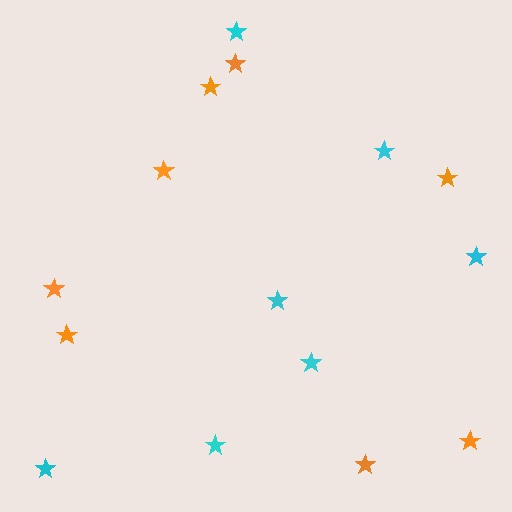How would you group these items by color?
There are 2 groups: one group of orange stars (8) and one group of cyan stars (7).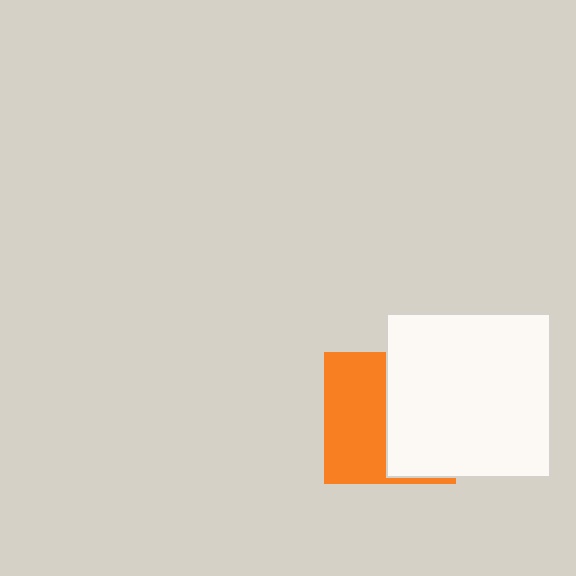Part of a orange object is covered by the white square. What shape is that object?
It is a square.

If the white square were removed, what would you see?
You would see the complete orange square.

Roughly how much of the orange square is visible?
About half of it is visible (roughly 49%).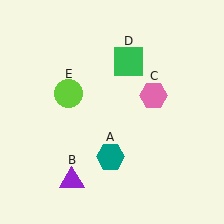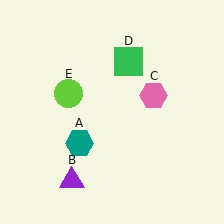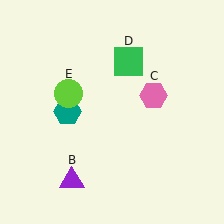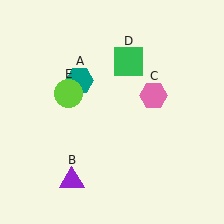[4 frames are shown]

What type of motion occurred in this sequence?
The teal hexagon (object A) rotated clockwise around the center of the scene.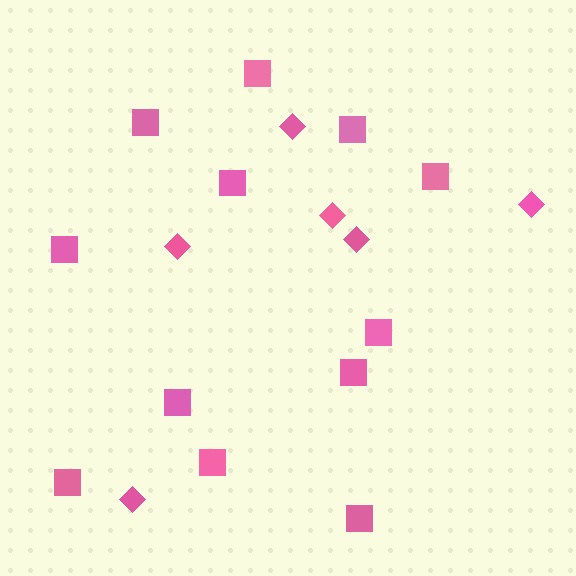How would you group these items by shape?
There are 2 groups: one group of diamonds (6) and one group of squares (12).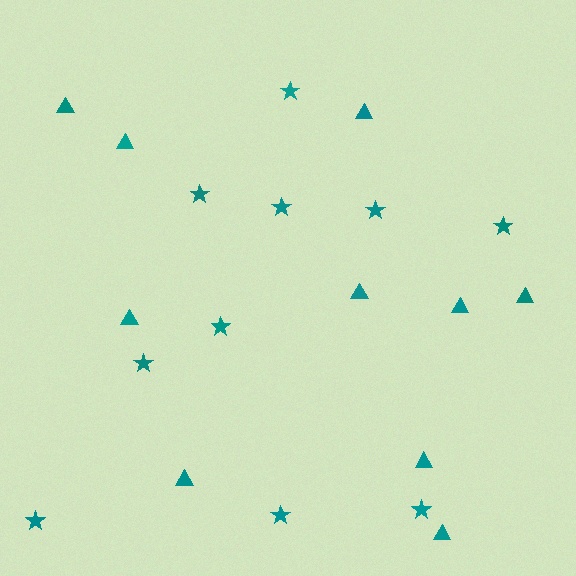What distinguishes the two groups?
There are 2 groups: one group of stars (10) and one group of triangles (10).